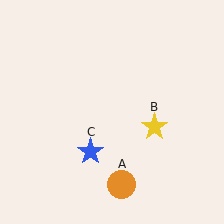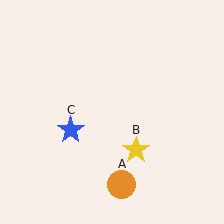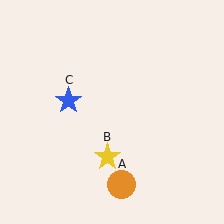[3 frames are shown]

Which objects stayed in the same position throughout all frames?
Orange circle (object A) remained stationary.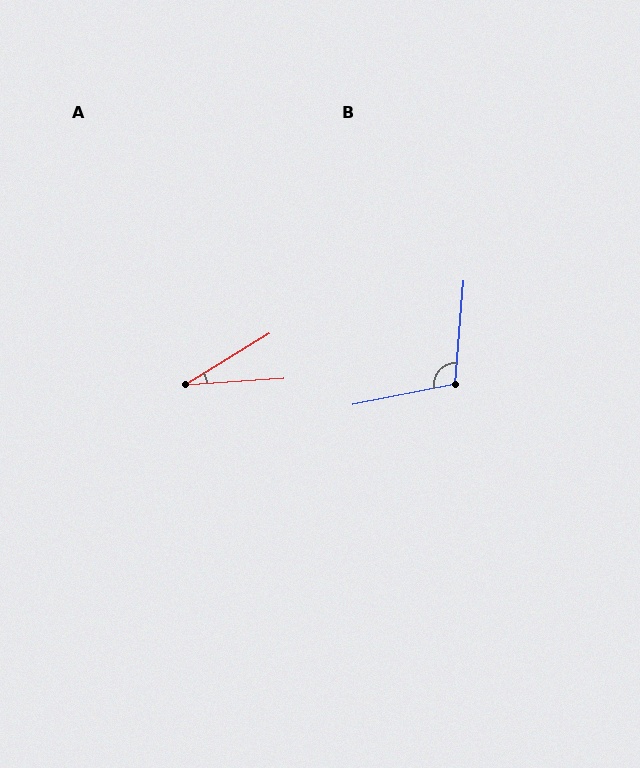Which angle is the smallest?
A, at approximately 27 degrees.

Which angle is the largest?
B, at approximately 106 degrees.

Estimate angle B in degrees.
Approximately 106 degrees.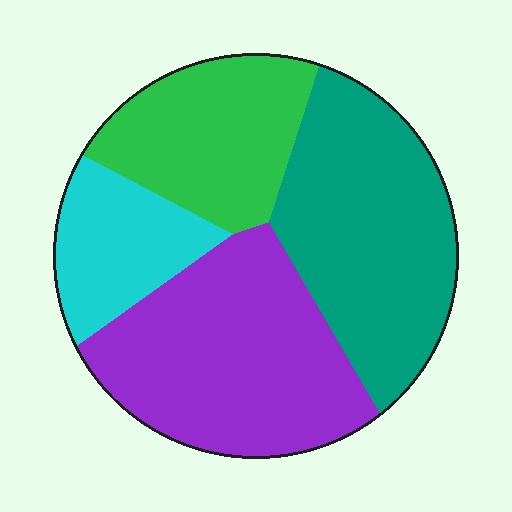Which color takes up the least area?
Cyan, at roughly 15%.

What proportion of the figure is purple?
Purple covers roughly 35% of the figure.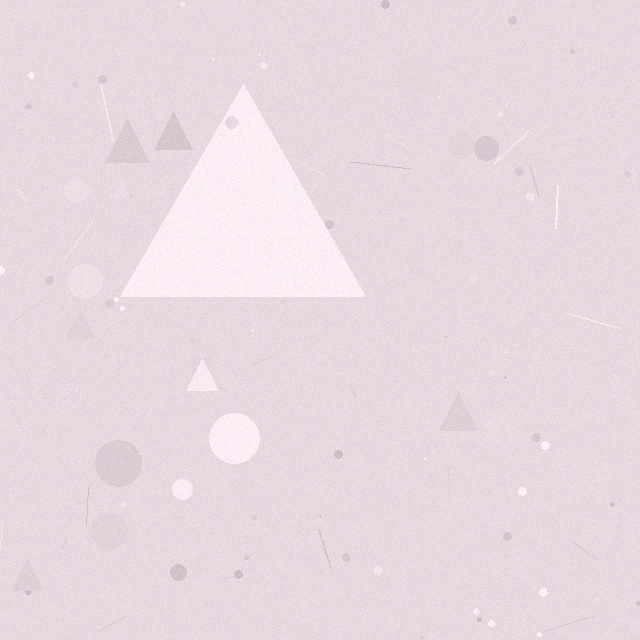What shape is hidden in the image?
A triangle is hidden in the image.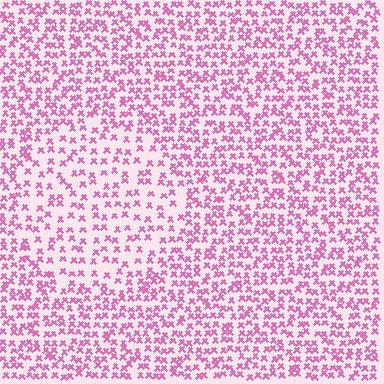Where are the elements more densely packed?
The elements are more densely packed outside the circle boundary.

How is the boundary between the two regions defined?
The boundary is defined by a change in element density (approximately 1.7x ratio). All elements are the same color, size, and shape.